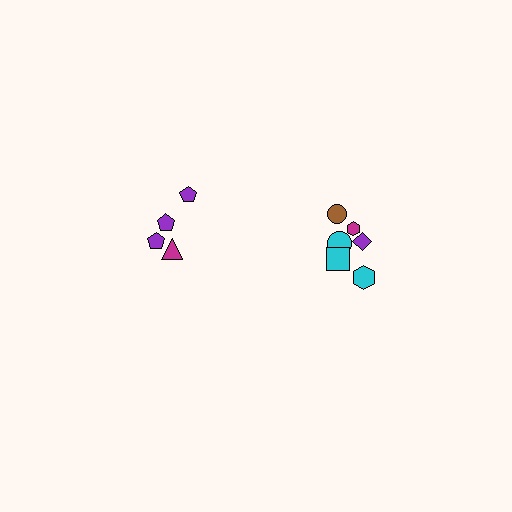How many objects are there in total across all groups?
There are 10 objects.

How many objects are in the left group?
There are 4 objects.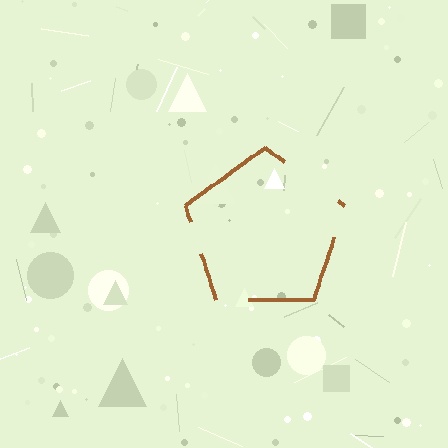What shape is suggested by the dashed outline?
The dashed outline suggests a pentagon.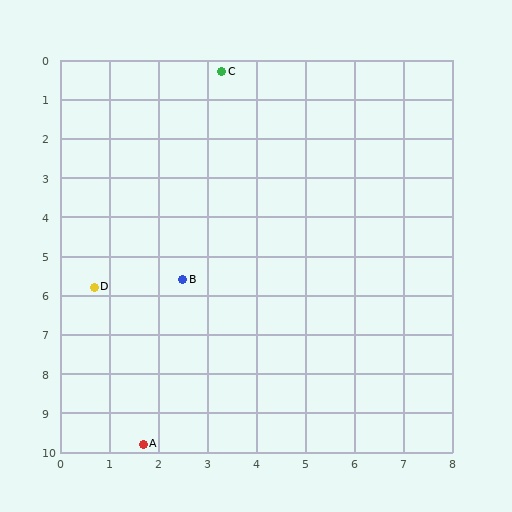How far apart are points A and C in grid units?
Points A and C are about 9.6 grid units apart.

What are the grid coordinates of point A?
Point A is at approximately (1.7, 9.8).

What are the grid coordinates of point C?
Point C is at approximately (3.3, 0.3).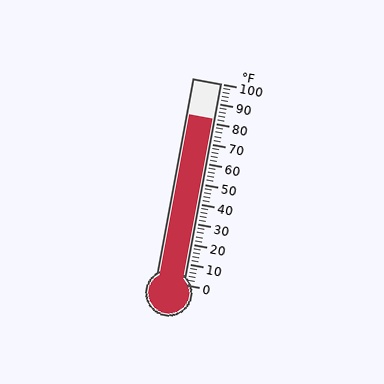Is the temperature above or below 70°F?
The temperature is above 70°F.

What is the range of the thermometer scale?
The thermometer scale ranges from 0°F to 100°F.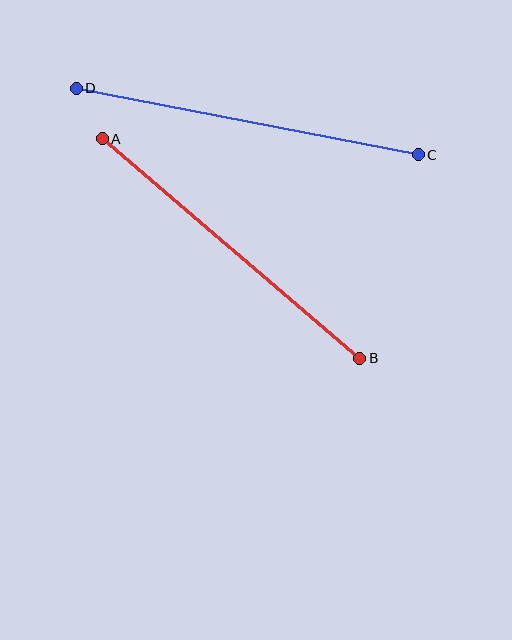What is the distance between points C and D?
The distance is approximately 348 pixels.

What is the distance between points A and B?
The distance is approximately 338 pixels.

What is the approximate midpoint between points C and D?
The midpoint is at approximately (247, 121) pixels.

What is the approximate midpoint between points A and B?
The midpoint is at approximately (231, 248) pixels.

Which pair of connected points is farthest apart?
Points C and D are farthest apart.